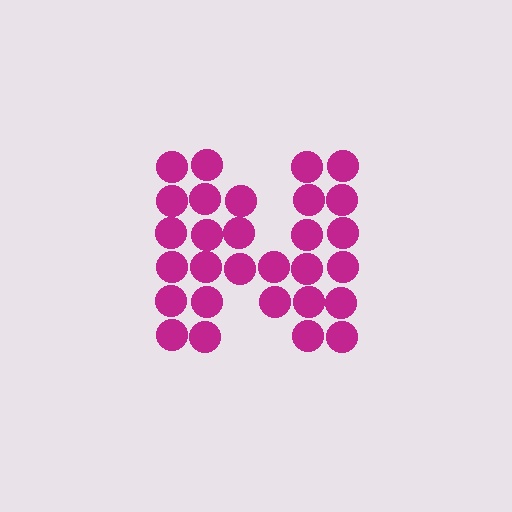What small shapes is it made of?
It is made of small circles.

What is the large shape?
The large shape is the letter N.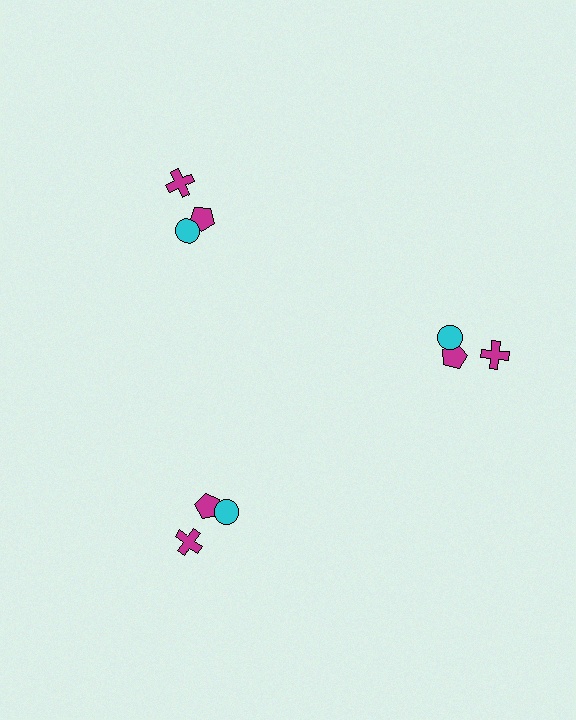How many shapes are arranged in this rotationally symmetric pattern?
There are 9 shapes, arranged in 3 groups of 3.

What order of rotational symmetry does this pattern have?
This pattern has 3-fold rotational symmetry.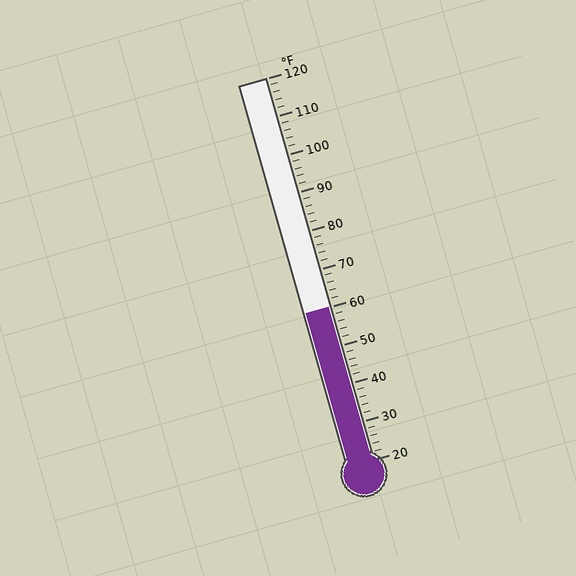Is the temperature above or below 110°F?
The temperature is below 110°F.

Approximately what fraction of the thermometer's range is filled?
The thermometer is filled to approximately 40% of its range.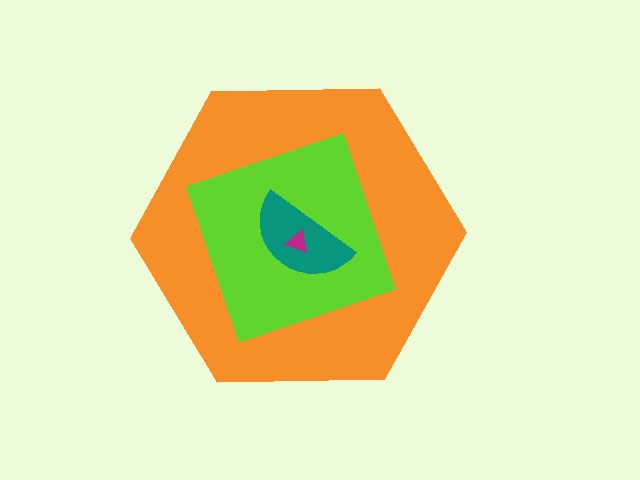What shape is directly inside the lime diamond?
The teal semicircle.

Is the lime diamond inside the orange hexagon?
Yes.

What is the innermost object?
The magenta triangle.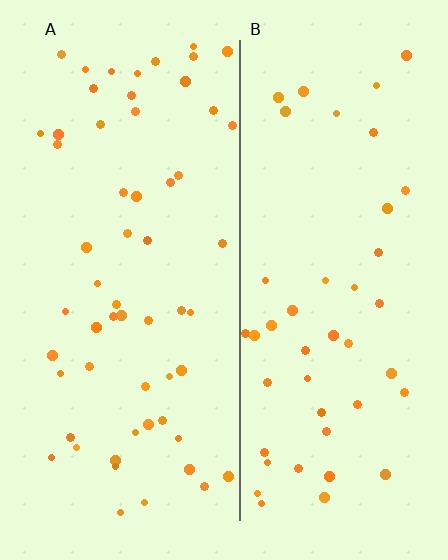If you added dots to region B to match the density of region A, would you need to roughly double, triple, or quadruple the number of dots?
Approximately double.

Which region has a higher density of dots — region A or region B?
A (the left).